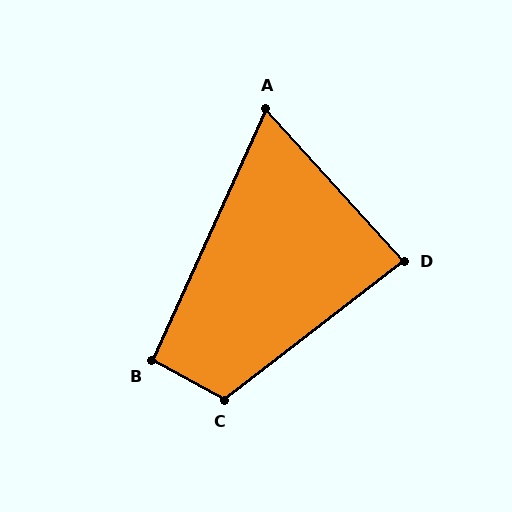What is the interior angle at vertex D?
Approximately 86 degrees (approximately right).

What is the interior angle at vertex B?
Approximately 94 degrees (approximately right).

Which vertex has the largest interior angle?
C, at approximately 114 degrees.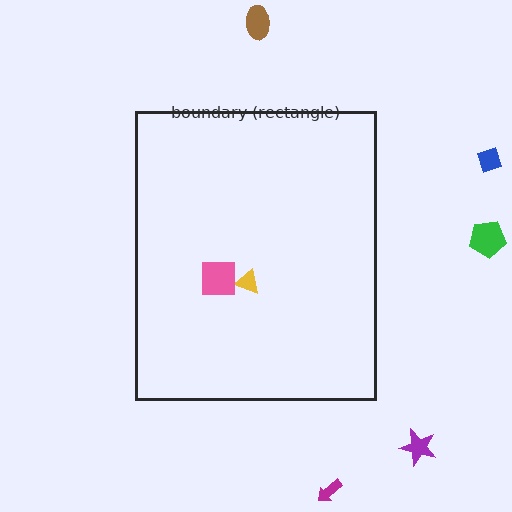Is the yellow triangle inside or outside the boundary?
Inside.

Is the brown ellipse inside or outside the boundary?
Outside.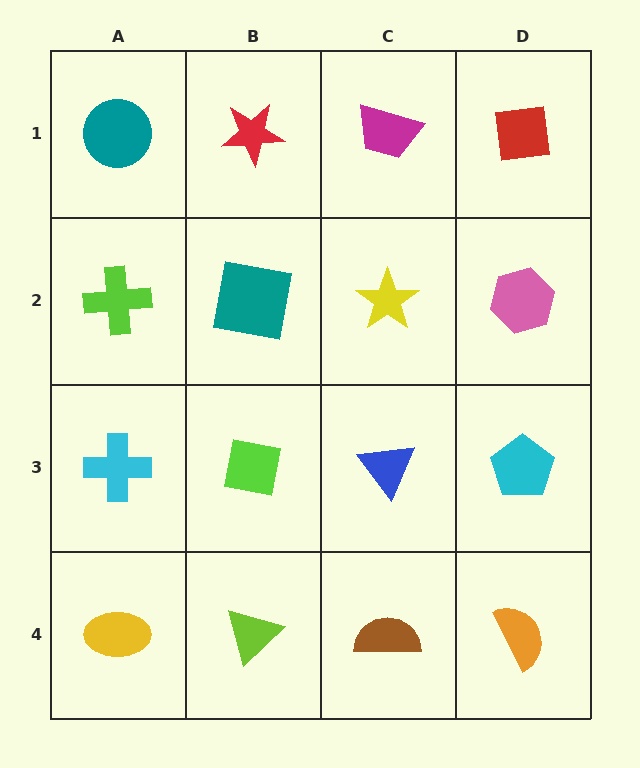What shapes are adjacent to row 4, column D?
A cyan pentagon (row 3, column D), a brown semicircle (row 4, column C).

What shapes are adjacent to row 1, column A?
A lime cross (row 2, column A), a red star (row 1, column B).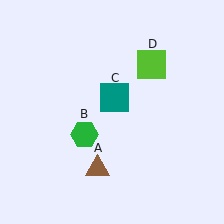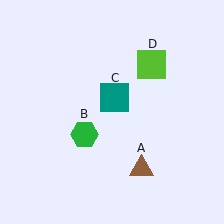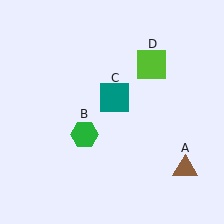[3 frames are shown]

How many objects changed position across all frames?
1 object changed position: brown triangle (object A).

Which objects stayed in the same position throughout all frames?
Green hexagon (object B) and teal square (object C) and lime square (object D) remained stationary.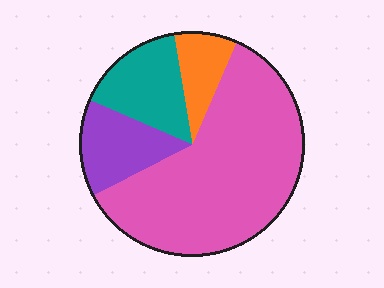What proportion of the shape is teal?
Teal covers 16% of the shape.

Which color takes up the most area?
Pink, at roughly 60%.